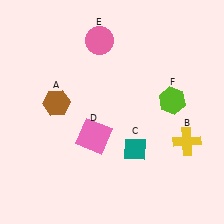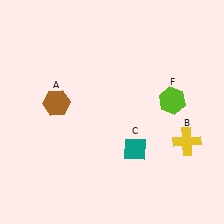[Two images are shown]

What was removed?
The pink square (D), the pink circle (E) were removed in Image 2.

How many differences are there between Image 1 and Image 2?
There are 2 differences between the two images.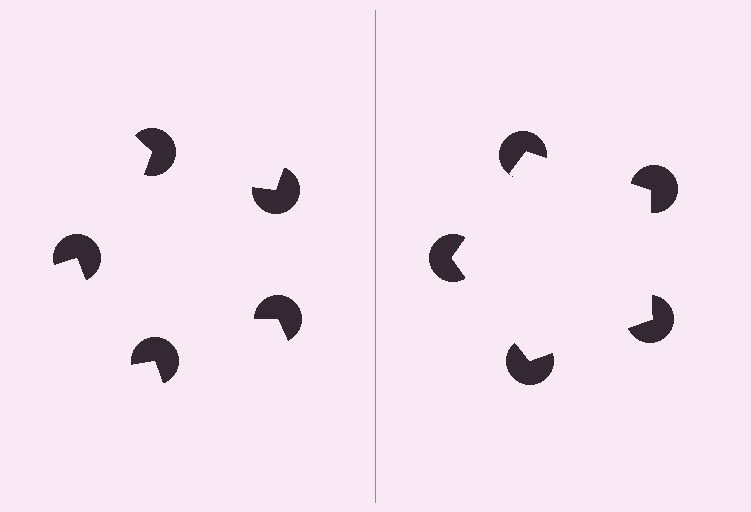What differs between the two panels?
The pac-man discs are positioned identically on both sides; only the wedge orientations differ. On the right they align to a pentagon; on the left they are misaligned.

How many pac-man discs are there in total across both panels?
10 — 5 on each side.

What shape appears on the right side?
An illusory pentagon.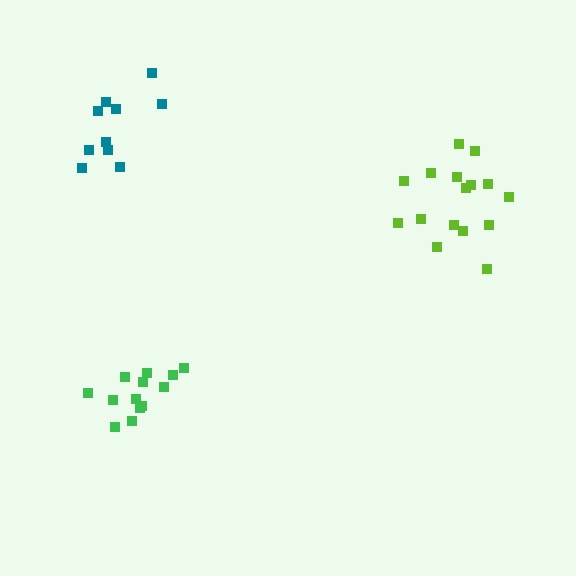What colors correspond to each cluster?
The clusters are colored: teal, lime, green.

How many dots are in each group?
Group 1: 10 dots, Group 2: 16 dots, Group 3: 13 dots (39 total).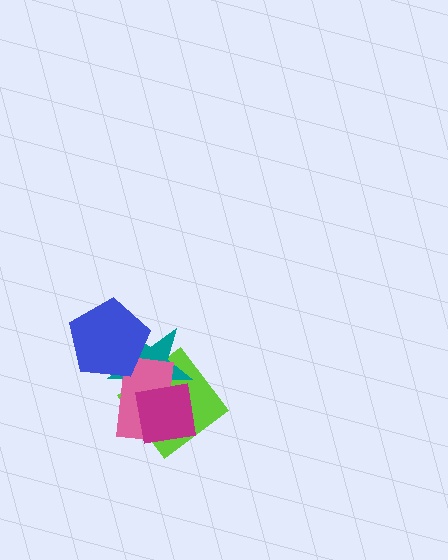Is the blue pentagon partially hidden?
No, no other shape covers it.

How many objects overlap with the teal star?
4 objects overlap with the teal star.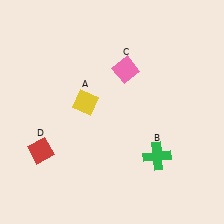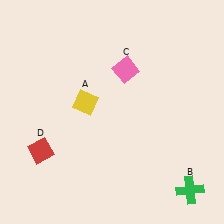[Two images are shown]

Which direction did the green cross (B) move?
The green cross (B) moved down.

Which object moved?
The green cross (B) moved down.